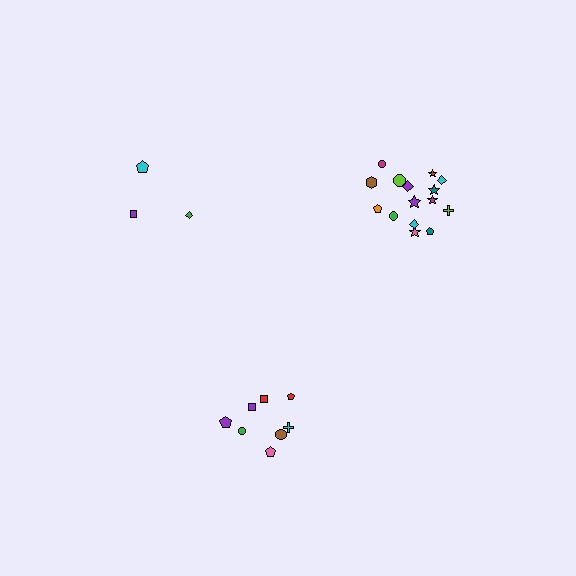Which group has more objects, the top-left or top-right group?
The top-right group.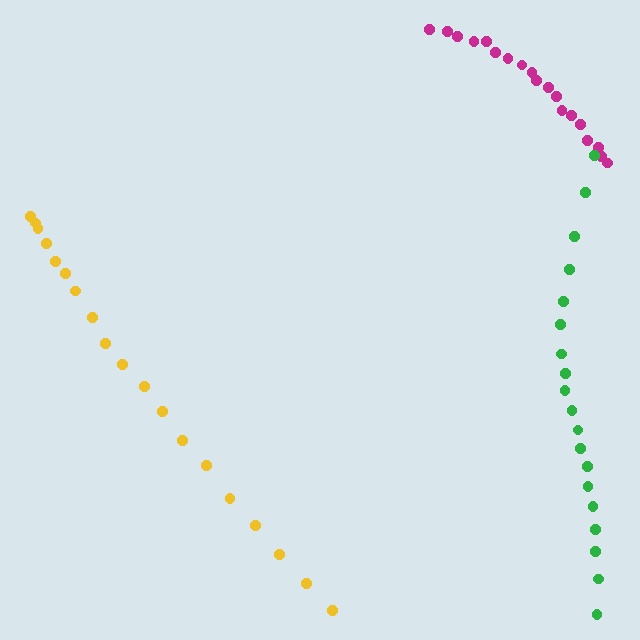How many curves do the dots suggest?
There are 3 distinct paths.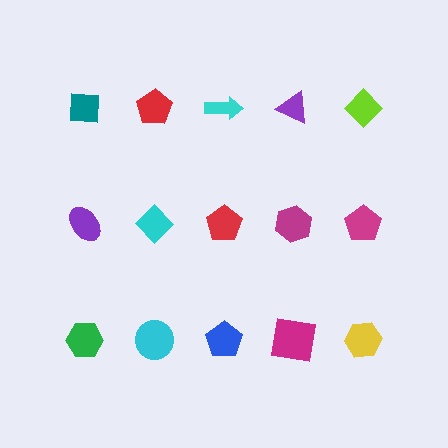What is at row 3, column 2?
A cyan circle.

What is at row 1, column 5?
A lime diamond.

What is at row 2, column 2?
A cyan diamond.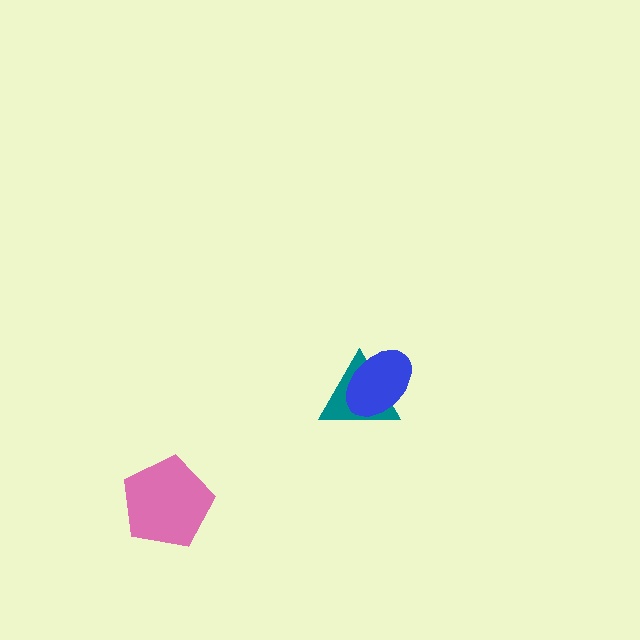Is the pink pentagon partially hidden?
No, no other shape covers it.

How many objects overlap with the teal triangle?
1 object overlaps with the teal triangle.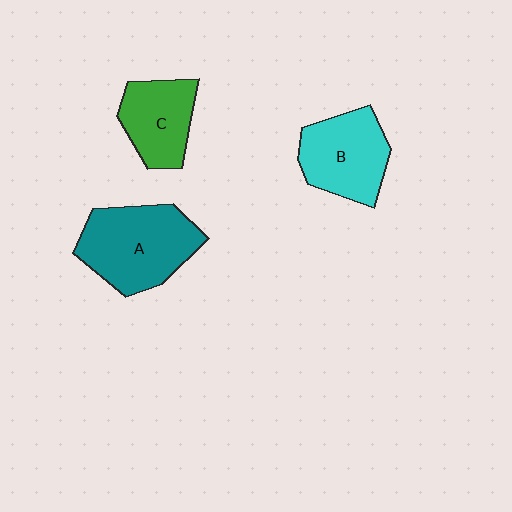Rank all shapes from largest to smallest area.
From largest to smallest: A (teal), B (cyan), C (green).